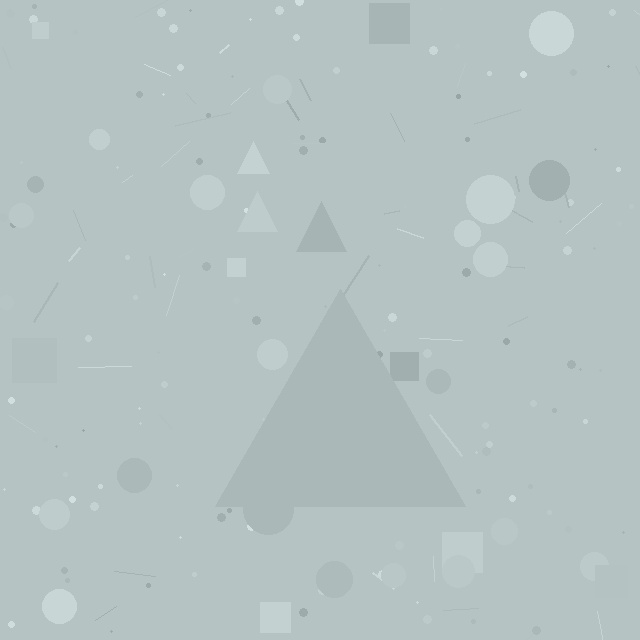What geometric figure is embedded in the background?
A triangle is embedded in the background.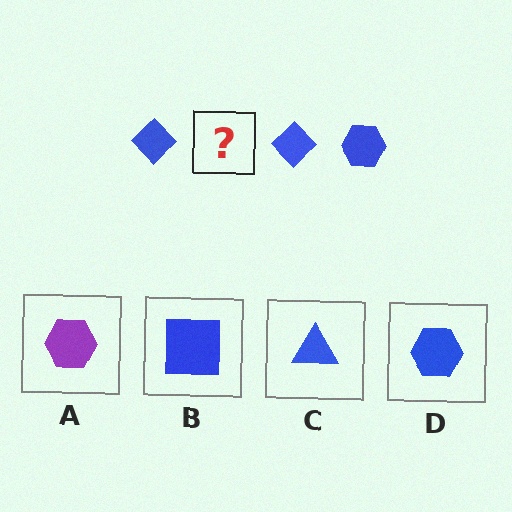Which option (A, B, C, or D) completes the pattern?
D.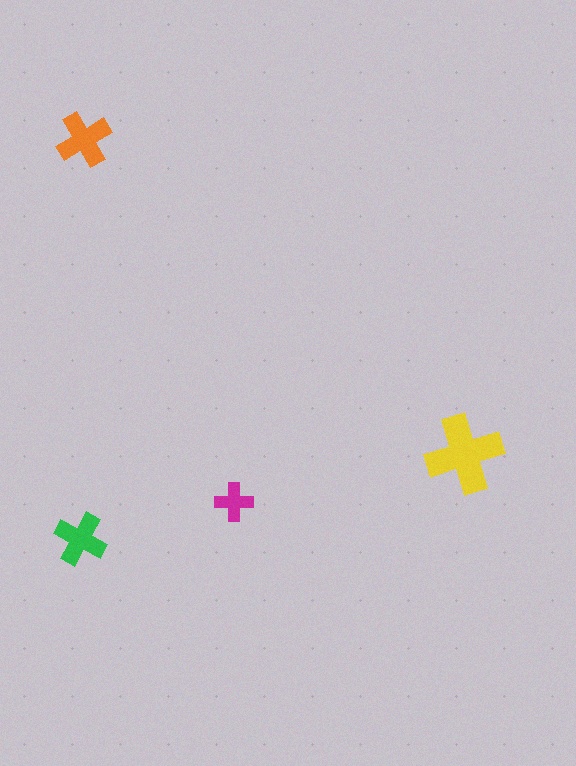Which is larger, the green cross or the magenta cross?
The green one.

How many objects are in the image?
There are 4 objects in the image.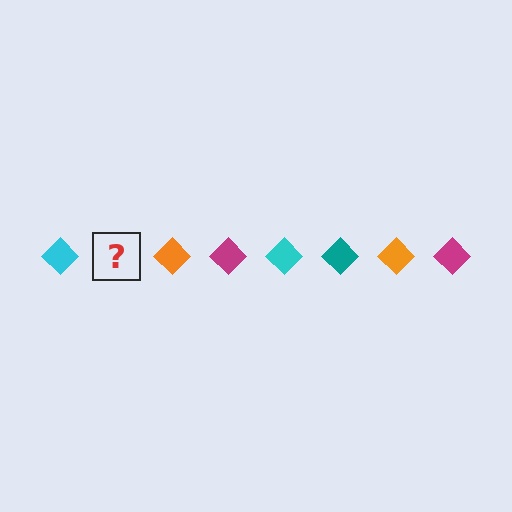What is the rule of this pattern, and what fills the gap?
The rule is that the pattern cycles through cyan, teal, orange, magenta diamonds. The gap should be filled with a teal diamond.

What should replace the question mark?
The question mark should be replaced with a teal diamond.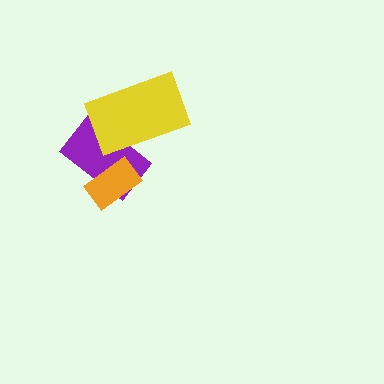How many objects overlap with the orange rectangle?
1 object overlaps with the orange rectangle.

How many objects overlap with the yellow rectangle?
1 object overlaps with the yellow rectangle.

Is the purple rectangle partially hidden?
Yes, it is partially covered by another shape.